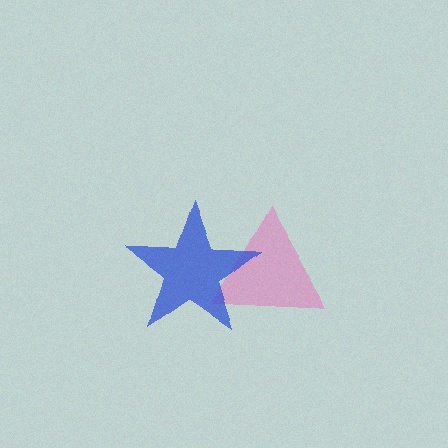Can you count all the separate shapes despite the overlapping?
Yes, there are 2 separate shapes.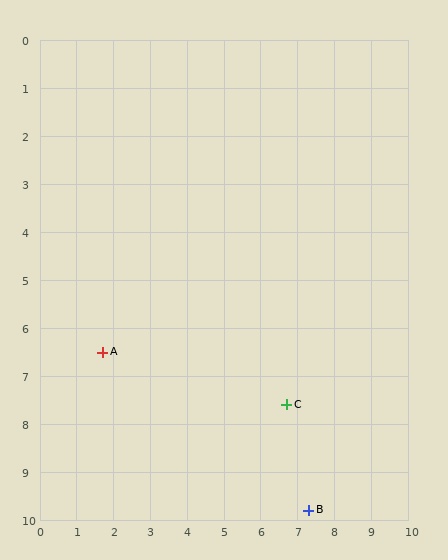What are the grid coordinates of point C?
Point C is at approximately (6.7, 7.6).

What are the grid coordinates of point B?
Point B is at approximately (7.3, 9.8).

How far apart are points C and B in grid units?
Points C and B are about 2.3 grid units apart.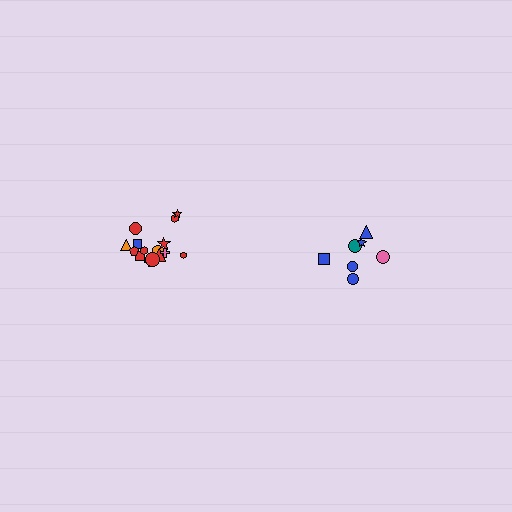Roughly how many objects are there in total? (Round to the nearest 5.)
Roughly 20 objects in total.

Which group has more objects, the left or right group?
The left group.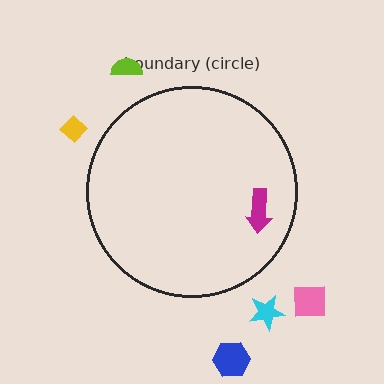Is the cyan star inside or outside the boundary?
Outside.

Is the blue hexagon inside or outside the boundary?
Outside.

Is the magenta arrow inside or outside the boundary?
Inside.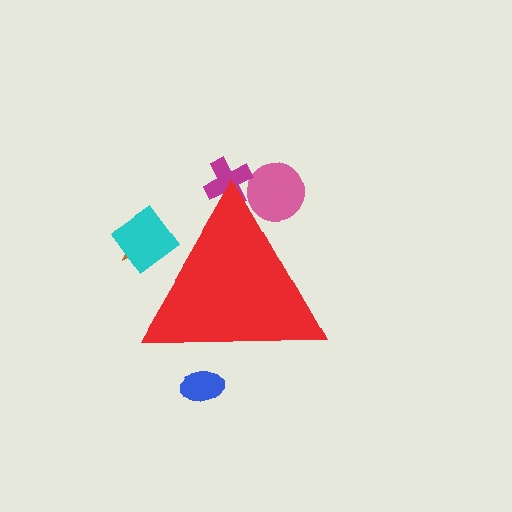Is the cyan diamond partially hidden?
Yes, the cyan diamond is partially hidden behind the red triangle.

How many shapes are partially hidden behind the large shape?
5 shapes are partially hidden.